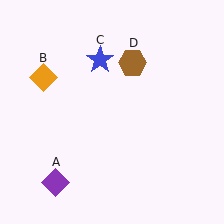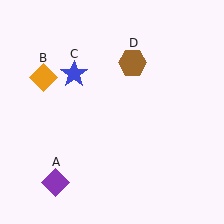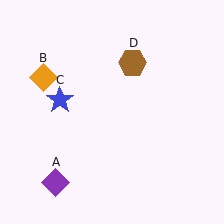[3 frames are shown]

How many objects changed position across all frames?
1 object changed position: blue star (object C).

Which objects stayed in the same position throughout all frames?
Purple diamond (object A) and orange diamond (object B) and brown hexagon (object D) remained stationary.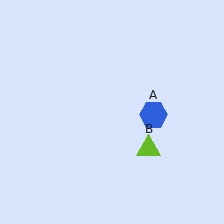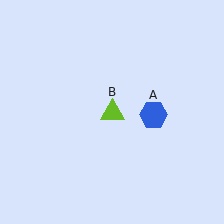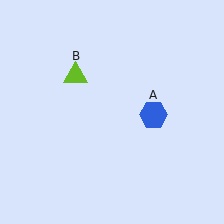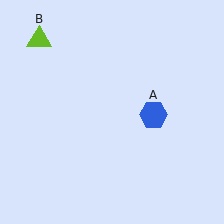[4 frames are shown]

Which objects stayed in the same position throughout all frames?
Blue hexagon (object A) remained stationary.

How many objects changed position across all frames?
1 object changed position: lime triangle (object B).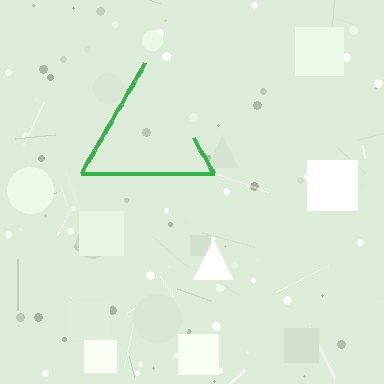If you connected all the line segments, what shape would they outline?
They would outline a triangle.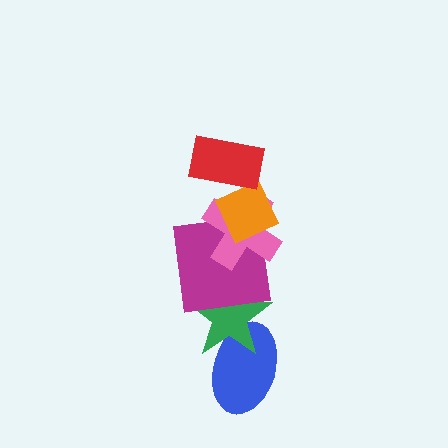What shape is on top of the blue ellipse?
The green star is on top of the blue ellipse.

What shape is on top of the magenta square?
The pink cross is on top of the magenta square.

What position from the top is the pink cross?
The pink cross is 3rd from the top.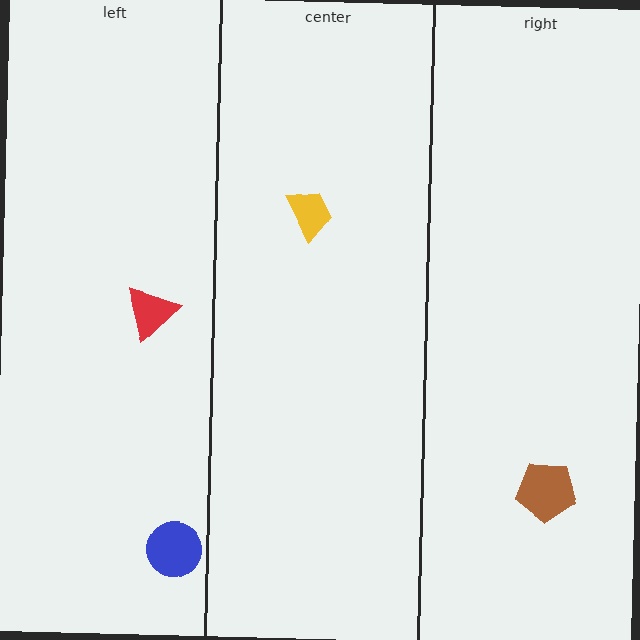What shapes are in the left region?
The blue circle, the red triangle.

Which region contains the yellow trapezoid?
The center region.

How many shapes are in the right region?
1.